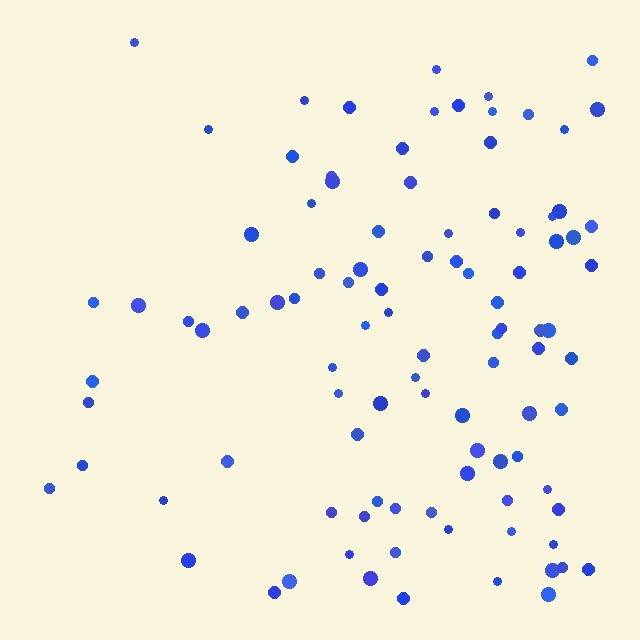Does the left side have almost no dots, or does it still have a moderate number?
Still a moderate number, just noticeably fewer than the right.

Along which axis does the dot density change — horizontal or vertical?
Horizontal.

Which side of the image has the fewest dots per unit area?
The left.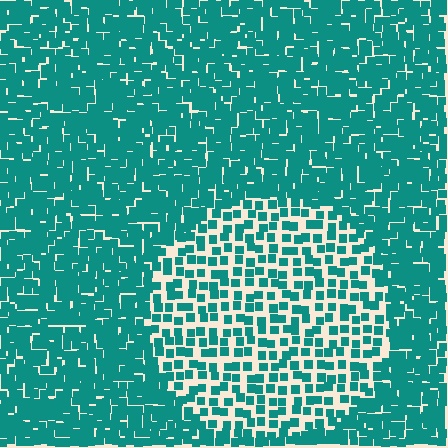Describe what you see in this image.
The image contains small teal elements arranged at two different densities. A circle-shaped region is visible where the elements are less densely packed than the surrounding area.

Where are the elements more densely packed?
The elements are more densely packed outside the circle boundary.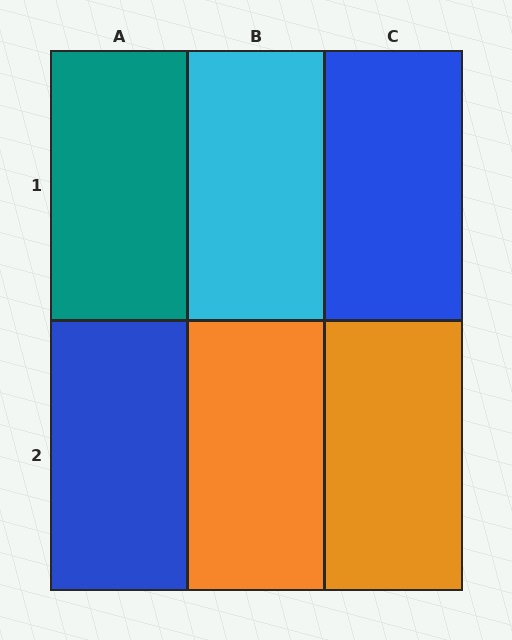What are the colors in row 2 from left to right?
Blue, orange, orange.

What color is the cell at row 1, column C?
Blue.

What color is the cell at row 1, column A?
Teal.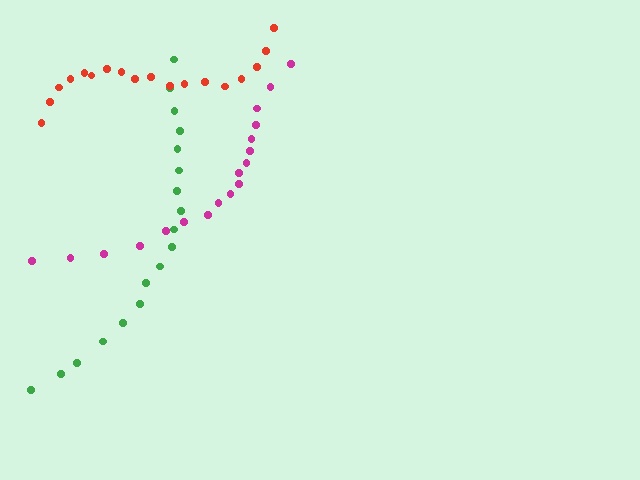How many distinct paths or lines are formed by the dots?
There are 3 distinct paths.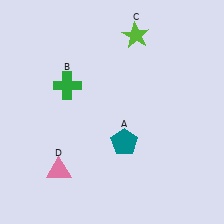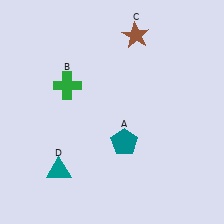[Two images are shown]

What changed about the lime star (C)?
In Image 1, C is lime. In Image 2, it changed to brown.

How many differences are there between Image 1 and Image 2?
There are 2 differences between the two images.